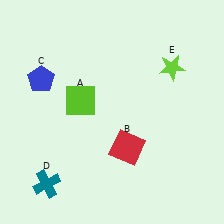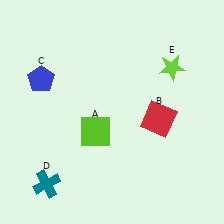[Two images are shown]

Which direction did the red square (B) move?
The red square (B) moved right.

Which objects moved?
The objects that moved are: the lime square (A), the red square (B).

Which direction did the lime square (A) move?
The lime square (A) moved down.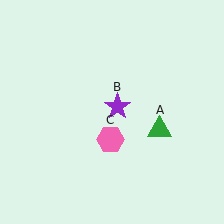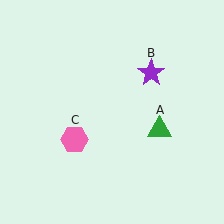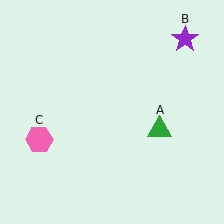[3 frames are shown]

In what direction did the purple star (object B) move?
The purple star (object B) moved up and to the right.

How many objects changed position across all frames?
2 objects changed position: purple star (object B), pink hexagon (object C).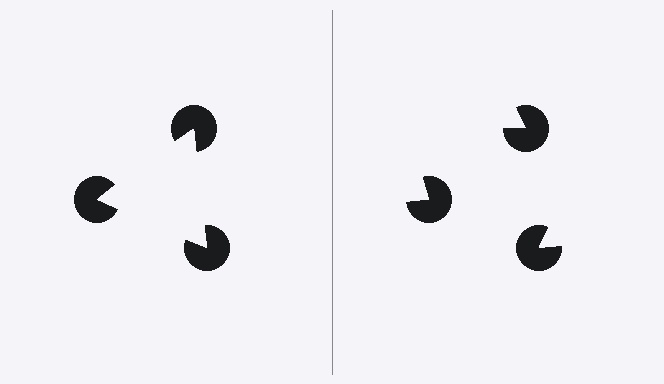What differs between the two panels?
The pac-man discs are positioned identically on both sides; only the wedge orientations differ. On the left they align to a triangle; on the right they are misaligned.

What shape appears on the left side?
An illusory triangle.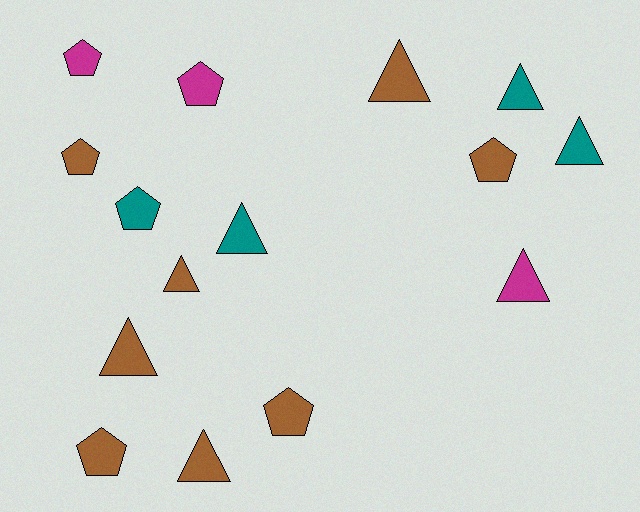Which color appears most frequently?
Brown, with 8 objects.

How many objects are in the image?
There are 15 objects.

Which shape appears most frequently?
Triangle, with 8 objects.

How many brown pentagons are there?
There are 4 brown pentagons.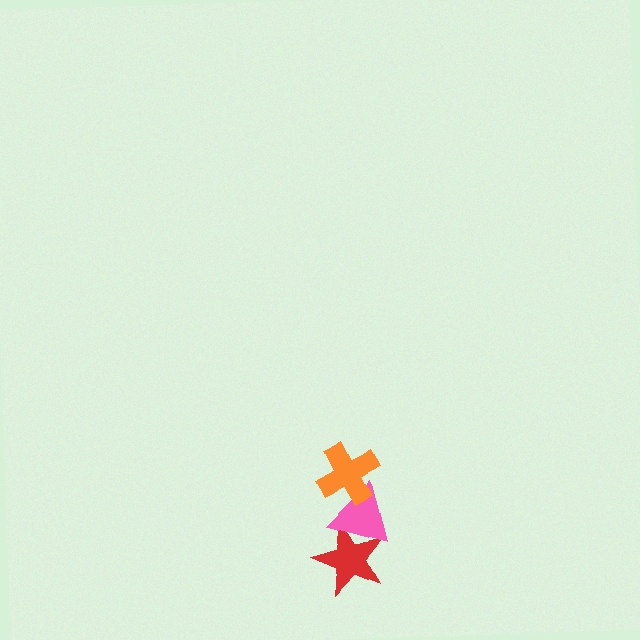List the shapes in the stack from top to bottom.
From top to bottom: the orange cross, the pink triangle, the red star.